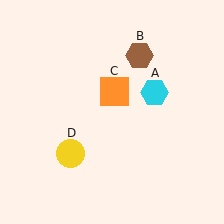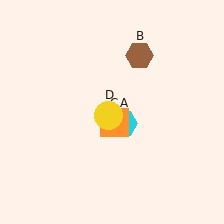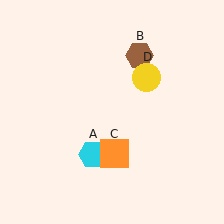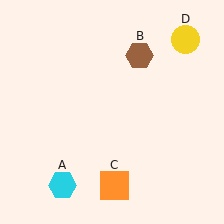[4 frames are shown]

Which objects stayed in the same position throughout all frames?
Brown hexagon (object B) remained stationary.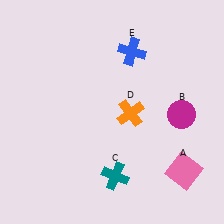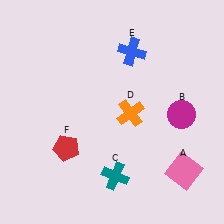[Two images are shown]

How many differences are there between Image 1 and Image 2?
There is 1 difference between the two images.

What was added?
A red pentagon (F) was added in Image 2.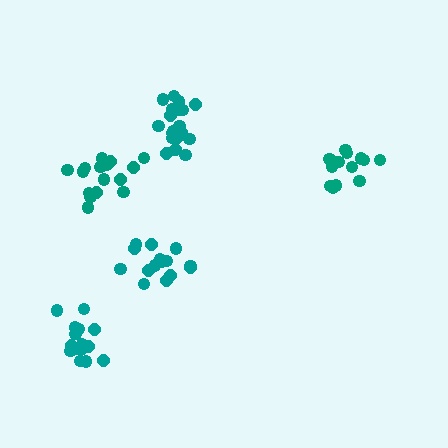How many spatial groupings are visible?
There are 5 spatial groupings.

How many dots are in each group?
Group 1: 16 dots, Group 2: 14 dots, Group 3: 20 dots, Group 4: 14 dots, Group 5: 16 dots (80 total).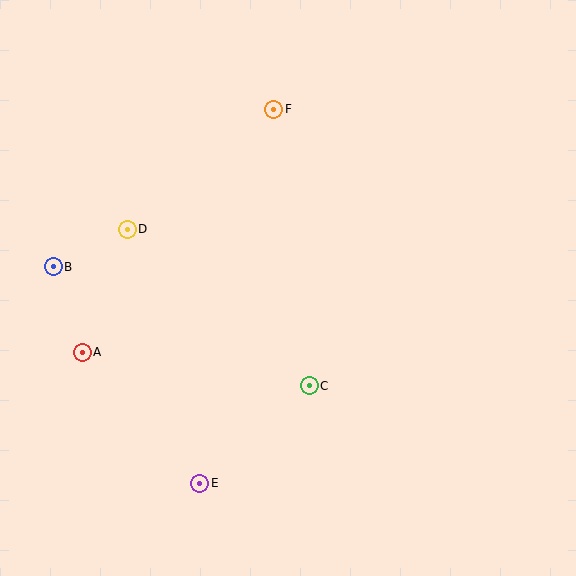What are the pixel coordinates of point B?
Point B is at (53, 267).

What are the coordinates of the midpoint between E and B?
The midpoint between E and B is at (127, 375).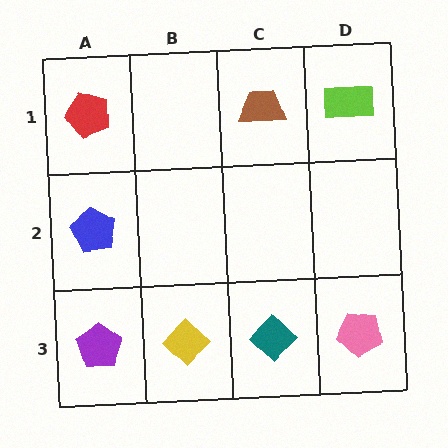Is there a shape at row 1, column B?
No, that cell is empty.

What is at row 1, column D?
A lime rectangle.